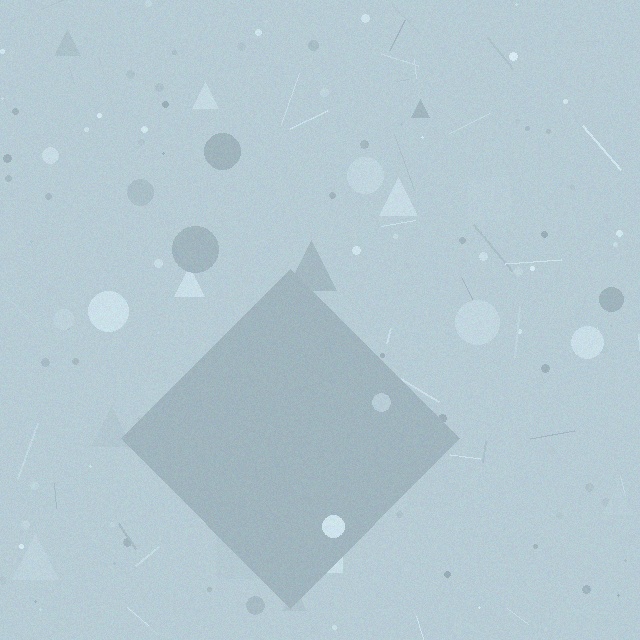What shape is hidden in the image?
A diamond is hidden in the image.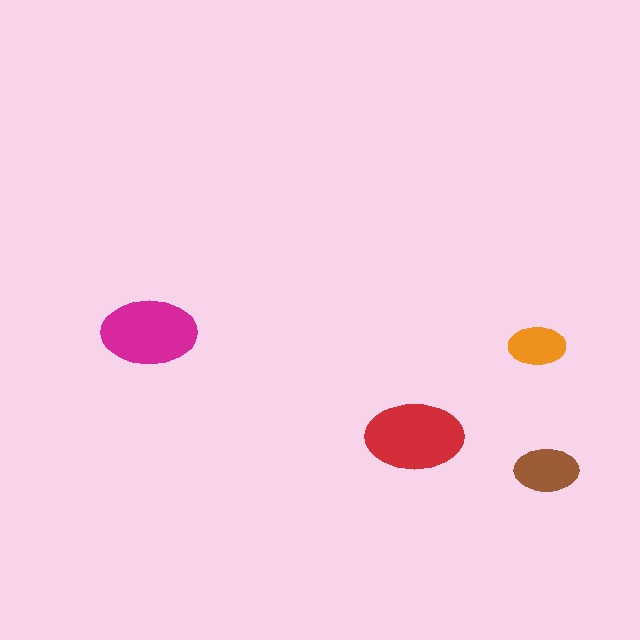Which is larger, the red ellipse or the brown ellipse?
The red one.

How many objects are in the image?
There are 4 objects in the image.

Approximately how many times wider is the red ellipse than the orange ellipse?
About 1.5 times wider.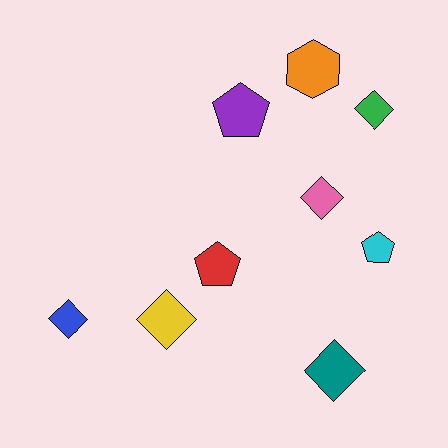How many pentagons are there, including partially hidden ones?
There are 3 pentagons.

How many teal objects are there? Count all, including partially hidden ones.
There is 1 teal object.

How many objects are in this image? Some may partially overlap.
There are 9 objects.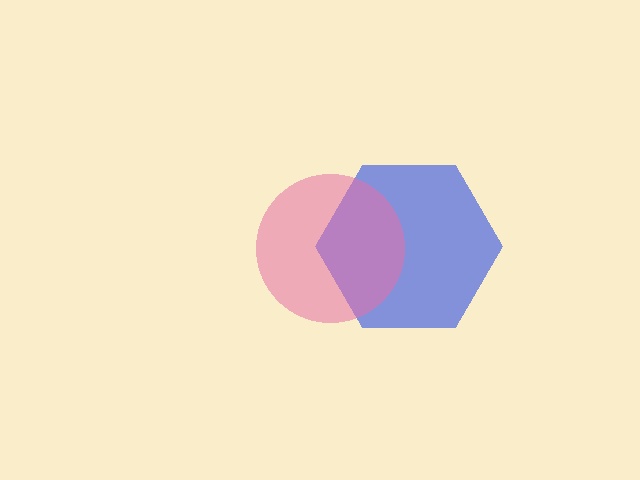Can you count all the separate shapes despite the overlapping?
Yes, there are 2 separate shapes.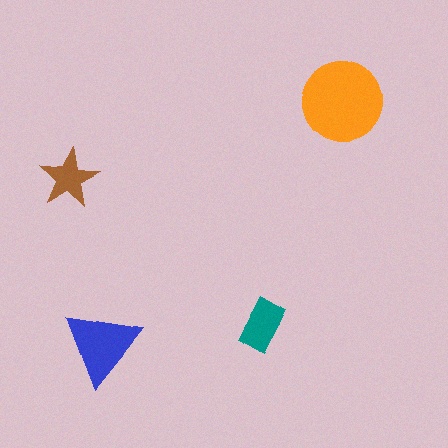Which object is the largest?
The orange circle.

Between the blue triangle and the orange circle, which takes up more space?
The orange circle.